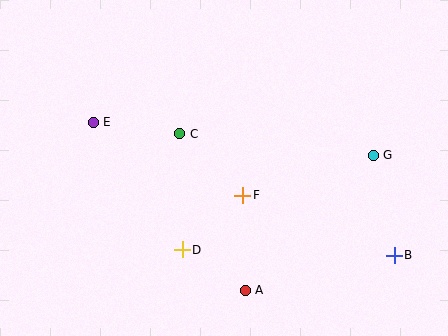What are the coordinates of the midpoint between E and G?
The midpoint between E and G is at (233, 139).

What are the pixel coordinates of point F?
Point F is at (243, 195).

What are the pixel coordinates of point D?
Point D is at (182, 250).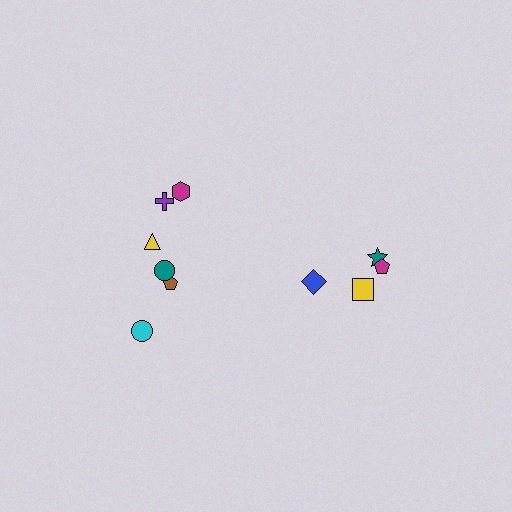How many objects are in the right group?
There are 4 objects.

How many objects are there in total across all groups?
There are 10 objects.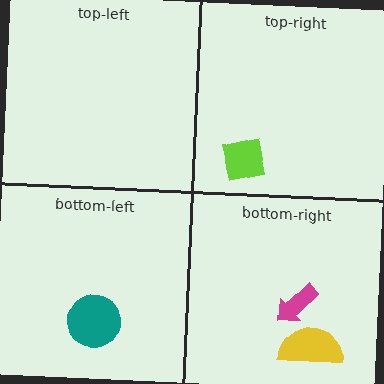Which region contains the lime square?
The top-right region.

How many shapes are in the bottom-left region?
1.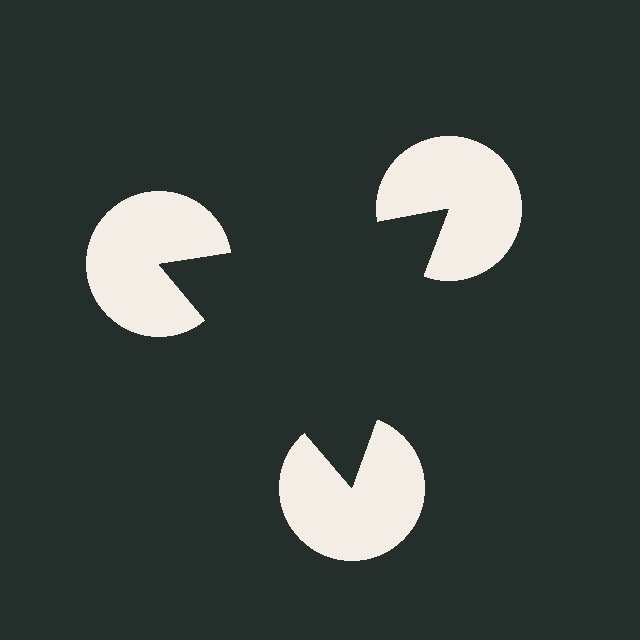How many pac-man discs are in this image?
There are 3 — one at each vertex of the illusory triangle.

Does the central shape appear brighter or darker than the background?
It typically appears slightly darker than the background, even though no actual brightness change is drawn.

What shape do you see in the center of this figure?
An illusory triangle — its edges are inferred from the aligned wedge cuts in the pac-man discs, not physically drawn.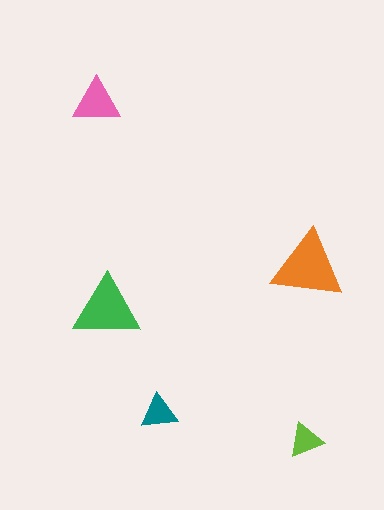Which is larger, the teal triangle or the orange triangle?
The orange one.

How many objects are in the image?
There are 5 objects in the image.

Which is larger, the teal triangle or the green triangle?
The green one.